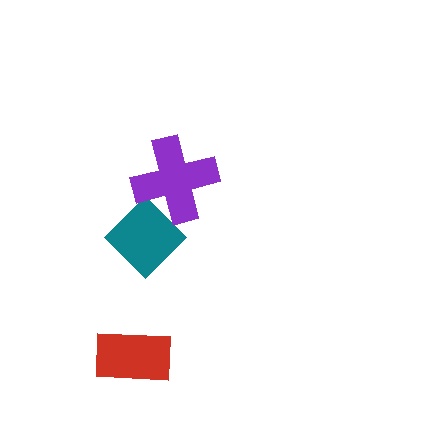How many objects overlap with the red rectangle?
0 objects overlap with the red rectangle.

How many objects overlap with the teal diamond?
1 object overlaps with the teal diamond.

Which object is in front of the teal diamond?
The purple cross is in front of the teal diamond.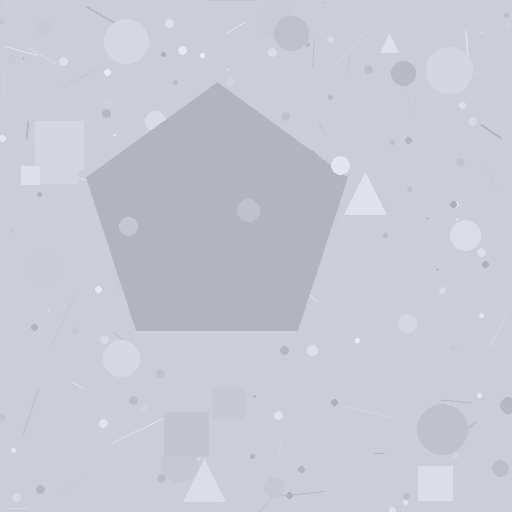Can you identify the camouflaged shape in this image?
The camouflaged shape is a pentagon.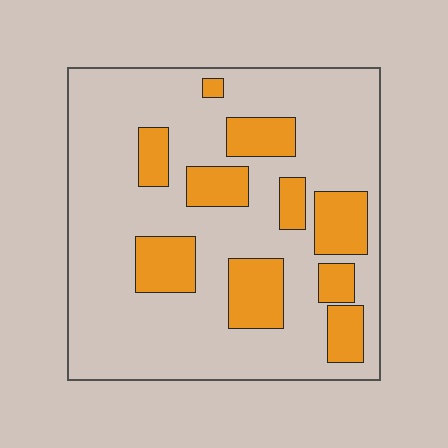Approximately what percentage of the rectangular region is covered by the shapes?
Approximately 25%.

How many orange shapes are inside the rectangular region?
10.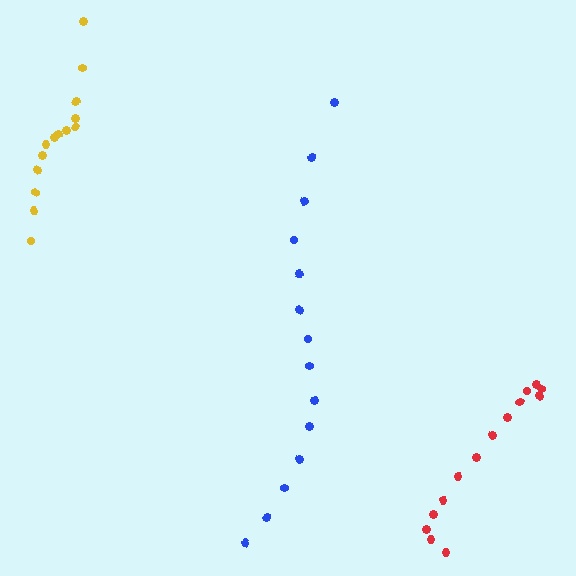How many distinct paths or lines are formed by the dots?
There are 3 distinct paths.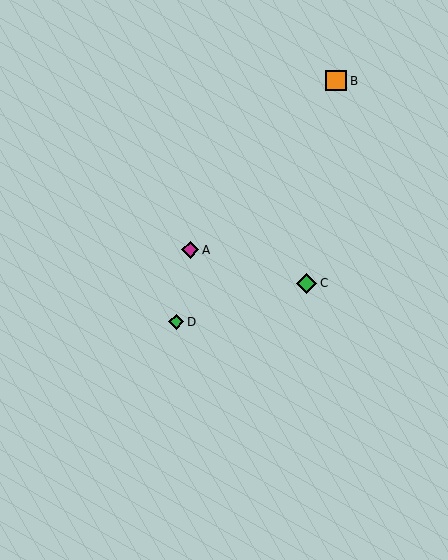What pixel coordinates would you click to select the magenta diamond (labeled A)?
Click at (190, 250) to select the magenta diamond A.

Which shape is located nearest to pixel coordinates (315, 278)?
The green diamond (labeled C) at (306, 283) is nearest to that location.